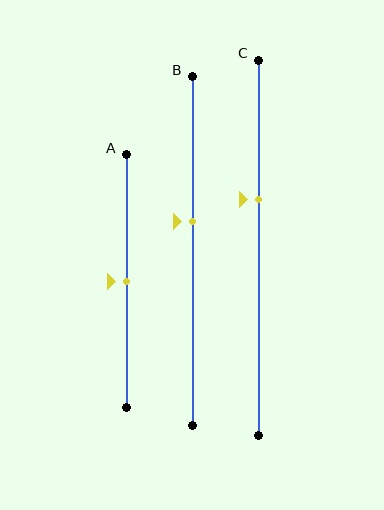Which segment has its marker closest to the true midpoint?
Segment A has its marker closest to the true midpoint.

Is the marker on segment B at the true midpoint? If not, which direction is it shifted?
No, the marker on segment B is shifted upward by about 9% of the segment length.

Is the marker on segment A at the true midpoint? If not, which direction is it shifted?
Yes, the marker on segment A is at the true midpoint.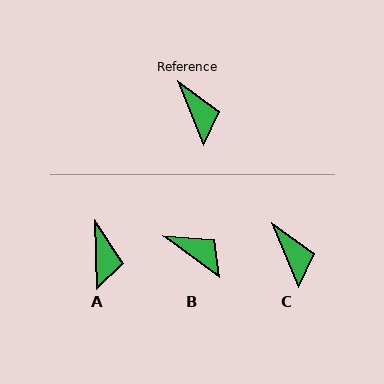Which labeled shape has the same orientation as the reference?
C.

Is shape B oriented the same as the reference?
No, it is off by about 31 degrees.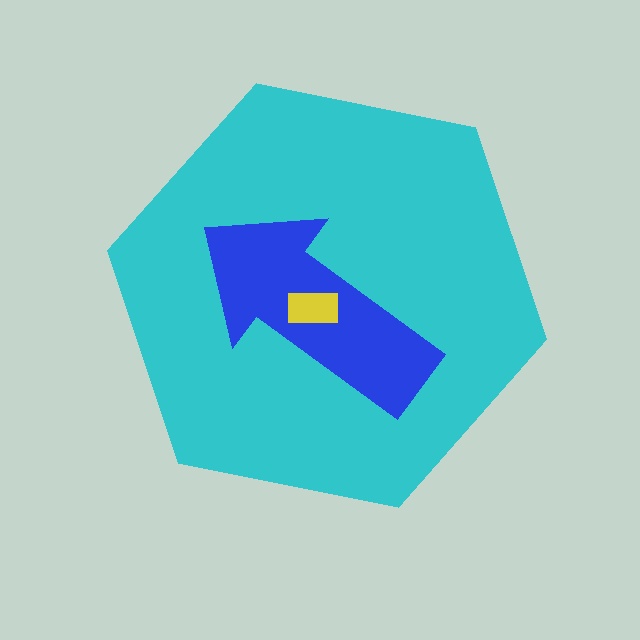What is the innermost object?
The yellow rectangle.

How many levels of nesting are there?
3.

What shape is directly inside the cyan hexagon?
The blue arrow.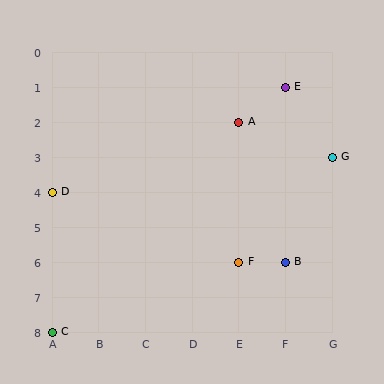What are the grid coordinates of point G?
Point G is at grid coordinates (G, 3).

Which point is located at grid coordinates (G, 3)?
Point G is at (G, 3).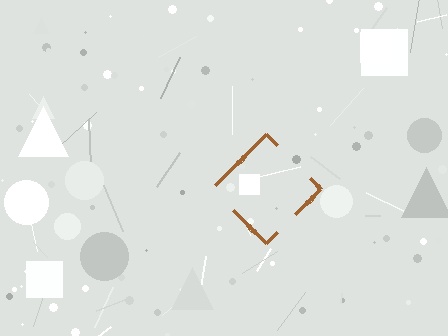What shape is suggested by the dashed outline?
The dashed outline suggests a diamond.